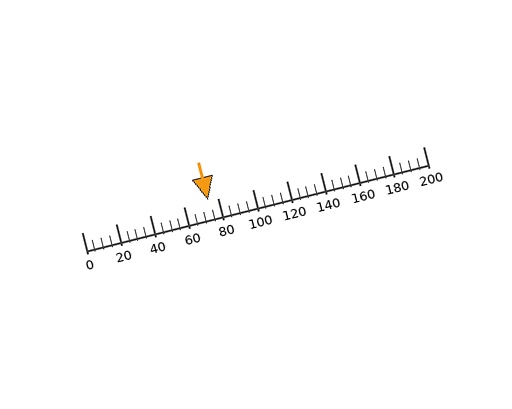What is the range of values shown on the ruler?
The ruler shows values from 0 to 200.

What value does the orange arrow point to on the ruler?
The orange arrow points to approximately 74.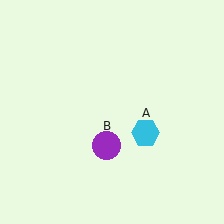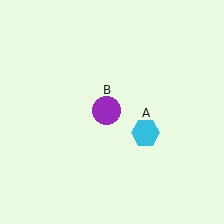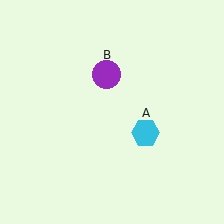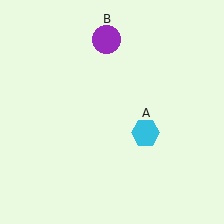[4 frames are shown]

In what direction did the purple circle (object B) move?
The purple circle (object B) moved up.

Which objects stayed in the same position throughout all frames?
Cyan hexagon (object A) remained stationary.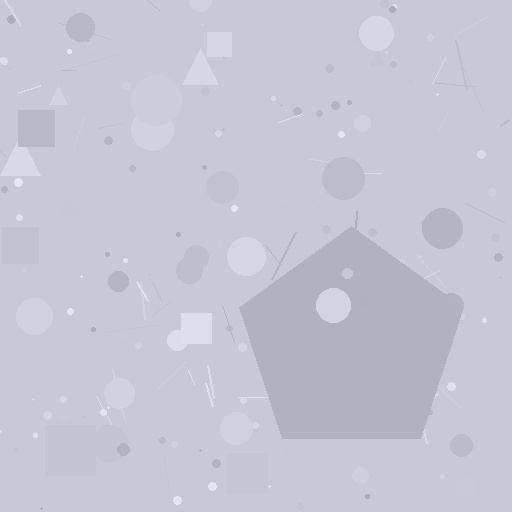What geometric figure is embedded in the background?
A pentagon is embedded in the background.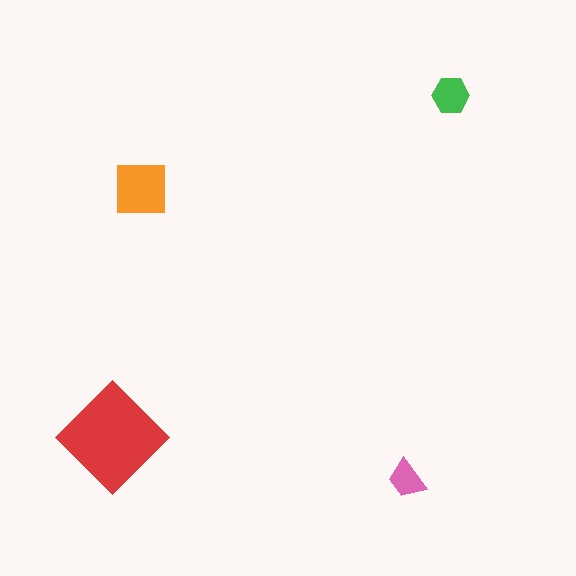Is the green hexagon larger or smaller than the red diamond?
Smaller.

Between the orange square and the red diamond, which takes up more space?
The red diamond.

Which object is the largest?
The red diamond.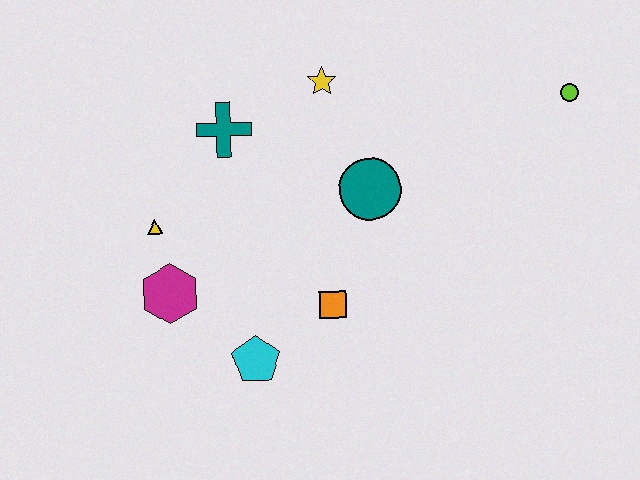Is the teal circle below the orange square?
No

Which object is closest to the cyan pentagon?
The orange square is closest to the cyan pentagon.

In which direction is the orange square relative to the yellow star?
The orange square is below the yellow star.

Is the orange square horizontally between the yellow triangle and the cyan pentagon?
No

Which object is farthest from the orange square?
The lime circle is farthest from the orange square.